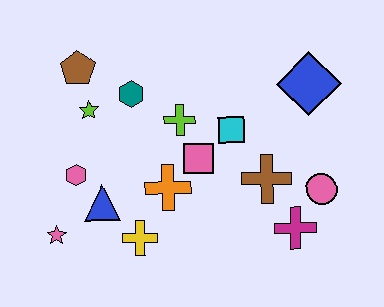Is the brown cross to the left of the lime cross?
No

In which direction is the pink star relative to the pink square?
The pink star is to the left of the pink square.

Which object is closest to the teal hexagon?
The lime star is closest to the teal hexagon.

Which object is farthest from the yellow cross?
The blue diamond is farthest from the yellow cross.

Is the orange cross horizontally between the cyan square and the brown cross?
No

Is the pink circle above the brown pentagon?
No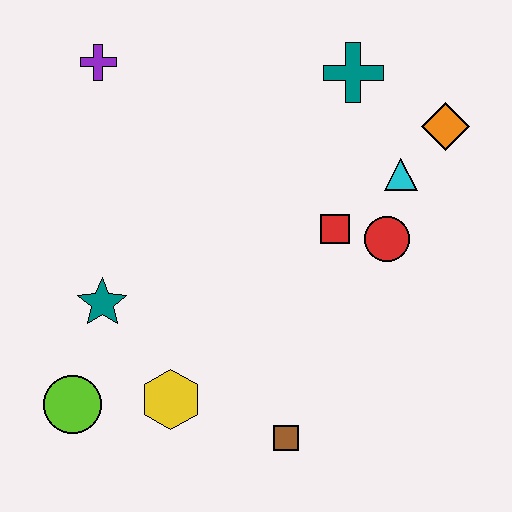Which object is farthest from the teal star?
The orange diamond is farthest from the teal star.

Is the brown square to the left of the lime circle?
No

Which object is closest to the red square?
The red circle is closest to the red square.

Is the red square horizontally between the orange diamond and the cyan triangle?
No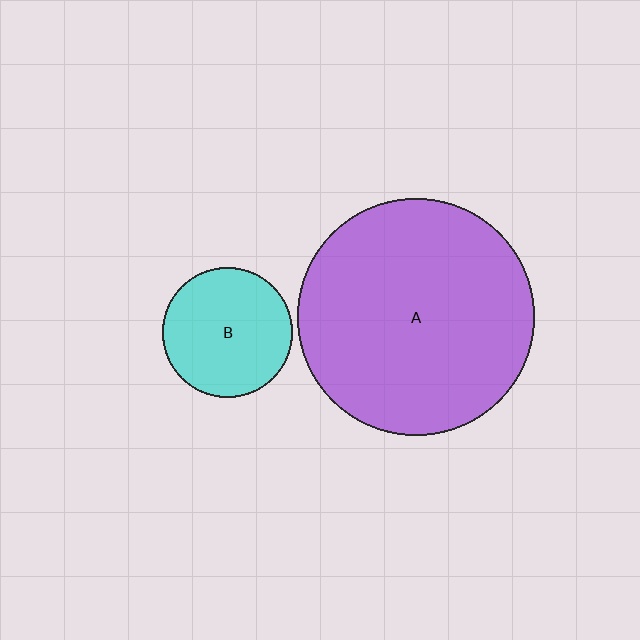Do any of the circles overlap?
No, none of the circles overlap.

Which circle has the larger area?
Circle A (purple).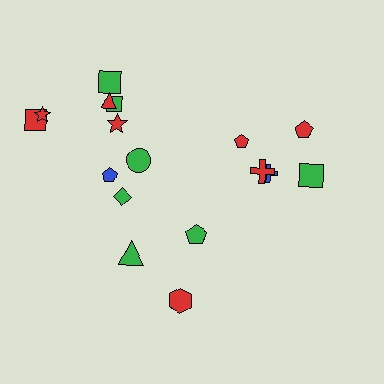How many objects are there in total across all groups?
There are 17 objects.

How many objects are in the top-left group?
There are 8 objects.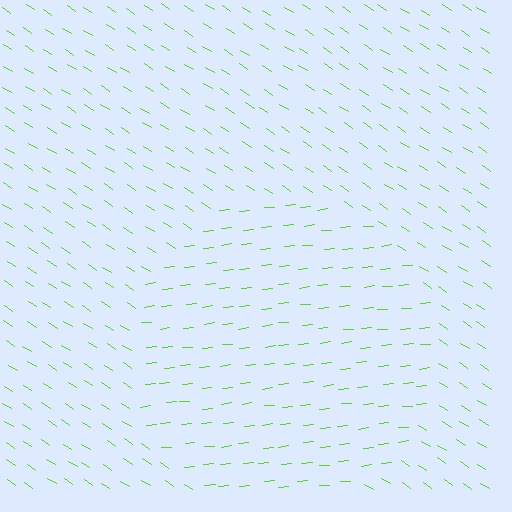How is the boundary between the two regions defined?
The boundary is defined purely by a change in line orientation (approximately 39 degrees difference). All lines are the same color and thickness.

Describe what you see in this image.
The image is filled with small lime line segments. A circle region in the image has lines oriented differently from the surrounding lines, creating a visible texture boundary.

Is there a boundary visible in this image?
Yes, there is a texture boundary formed by a change in line orientation.